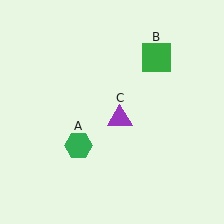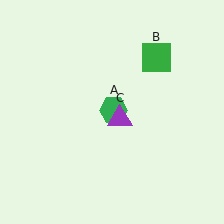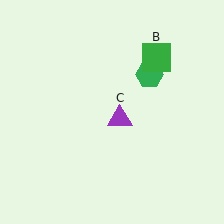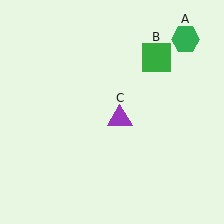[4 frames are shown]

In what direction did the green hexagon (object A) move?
The green hexagon (object A) moved up and to the right.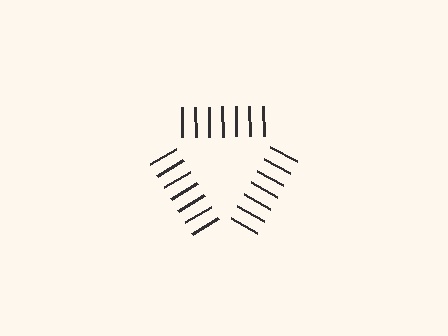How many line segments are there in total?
21 — 7 along each of the 3 edges.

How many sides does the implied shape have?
3 sides — the line-ends trace a triangle.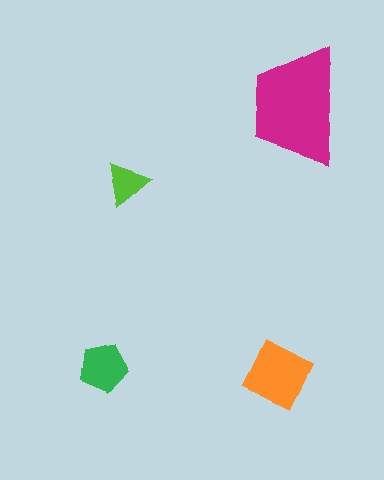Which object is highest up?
The magenta trapezoid is topmost.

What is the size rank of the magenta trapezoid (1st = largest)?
1st.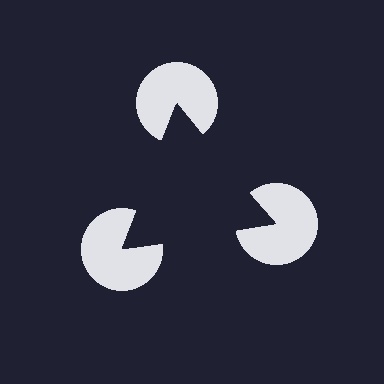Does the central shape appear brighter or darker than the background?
It typically appears slightly darker than the background, even though no actual brightness change is drawn.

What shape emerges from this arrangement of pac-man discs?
An illusory triangle — its edges are inferred from the aligned wedge cuts in the pac-man discs, not physically drawn.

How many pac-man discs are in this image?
There are 3 — one at each vertex of the illusory triangle.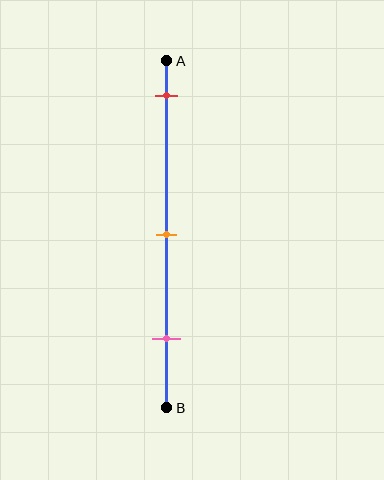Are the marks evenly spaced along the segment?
Yes, the marks are approximately evenly spaced.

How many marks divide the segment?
There are 3 marks dividing the segment.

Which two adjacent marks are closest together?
The orange and pink marks are the closest adjacent pair.